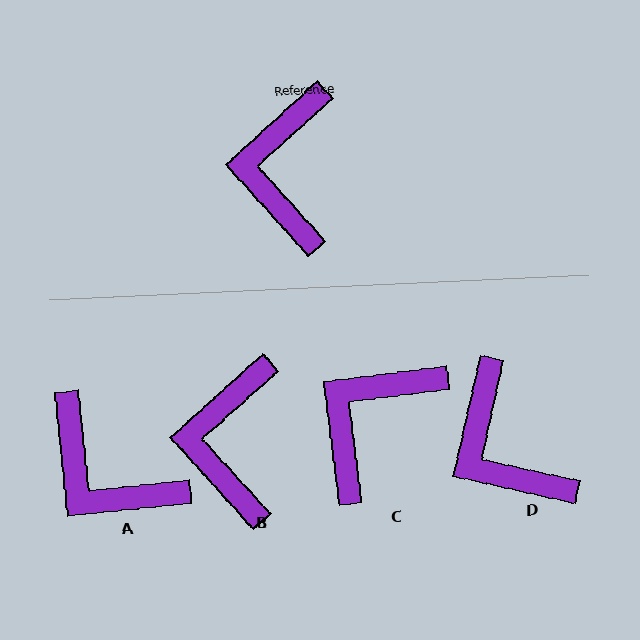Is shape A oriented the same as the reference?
No, it is off by about 54 degrees.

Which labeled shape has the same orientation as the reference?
B.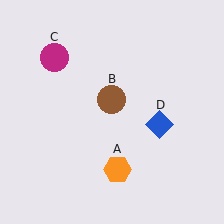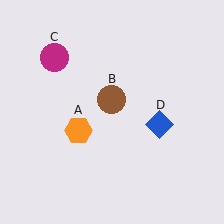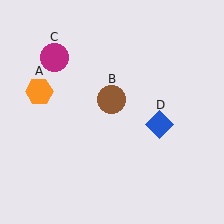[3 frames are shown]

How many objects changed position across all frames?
1 object changed position: orange hexagon (object A).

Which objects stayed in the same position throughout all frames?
Brown circle (object B) and magenta circle (object C) and blue diamond (object D) remained stationary.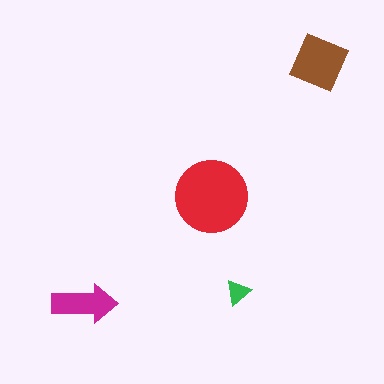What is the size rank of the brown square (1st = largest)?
2nd.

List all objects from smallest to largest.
The green triangle, the magenta arrow, the brown square, the red circle.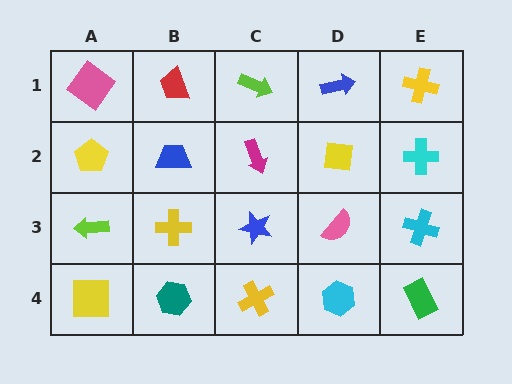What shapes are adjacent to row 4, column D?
A pink semicircle (row 3, column D), a yellow cross (row 4, column C), a green rectangle (row 4, column E).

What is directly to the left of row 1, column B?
A pink diamond.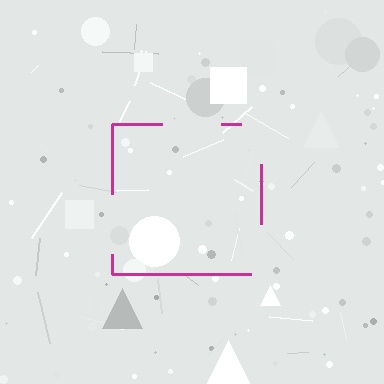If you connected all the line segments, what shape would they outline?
They would outline a square.